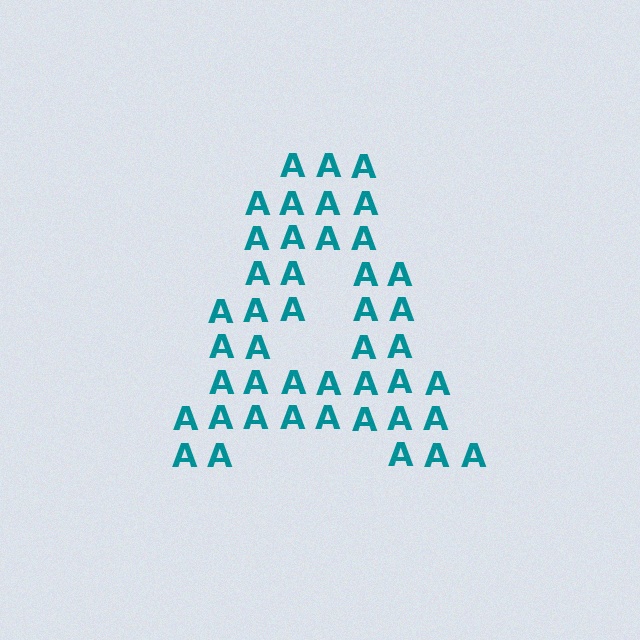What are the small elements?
The small elements are letter A's.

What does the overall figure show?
The overall figure shows the letter A.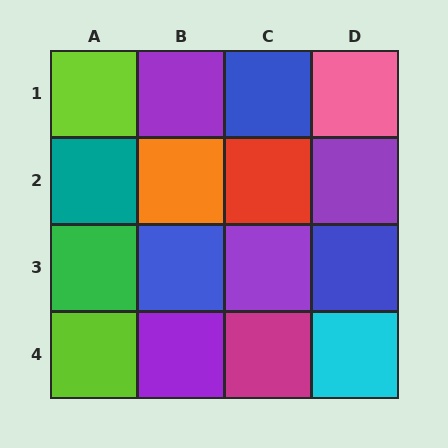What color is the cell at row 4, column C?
Magenta.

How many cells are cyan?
1 cell is cyan.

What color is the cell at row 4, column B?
Purple.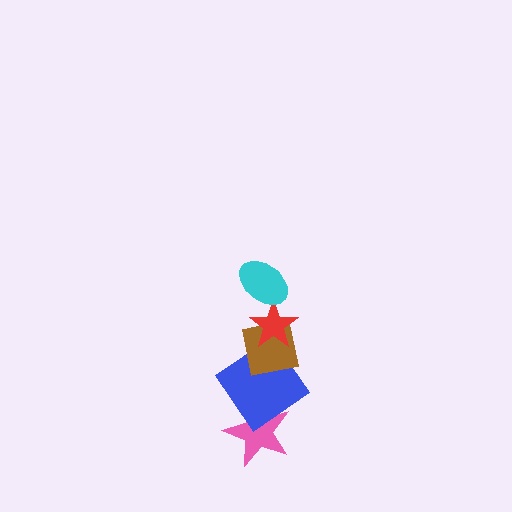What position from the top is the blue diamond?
The blue diamond is 4th from the top.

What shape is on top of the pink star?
The blue diamond is on top of the pink star.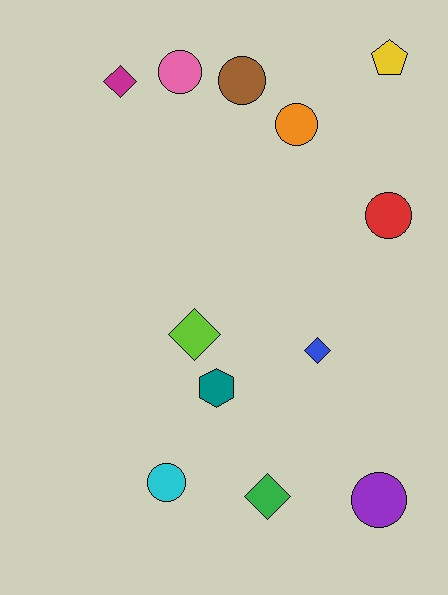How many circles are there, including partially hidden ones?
There are 6 circles.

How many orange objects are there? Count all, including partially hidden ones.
There is 1 orange object.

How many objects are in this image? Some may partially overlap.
There are 12 objects.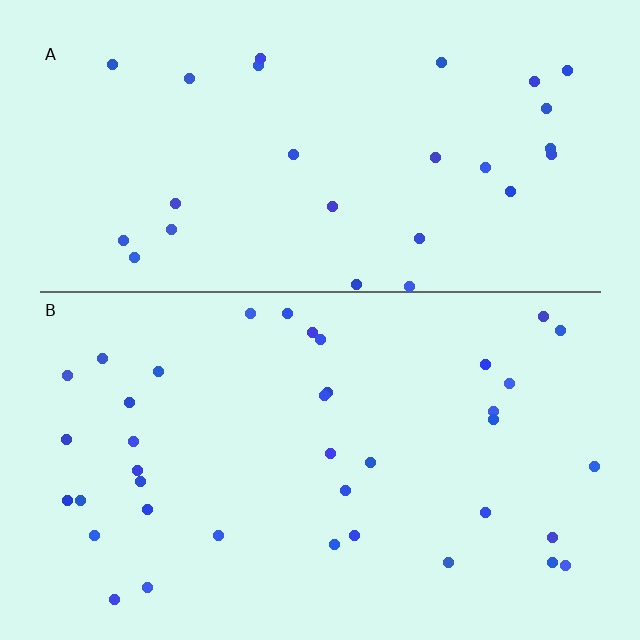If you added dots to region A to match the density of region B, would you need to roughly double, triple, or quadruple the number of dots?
Approximately double.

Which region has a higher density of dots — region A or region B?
B (the bottom).